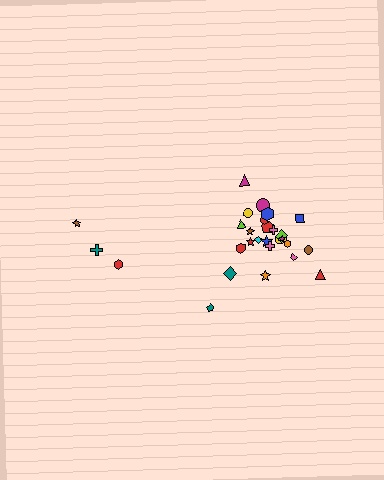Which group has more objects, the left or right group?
The right group.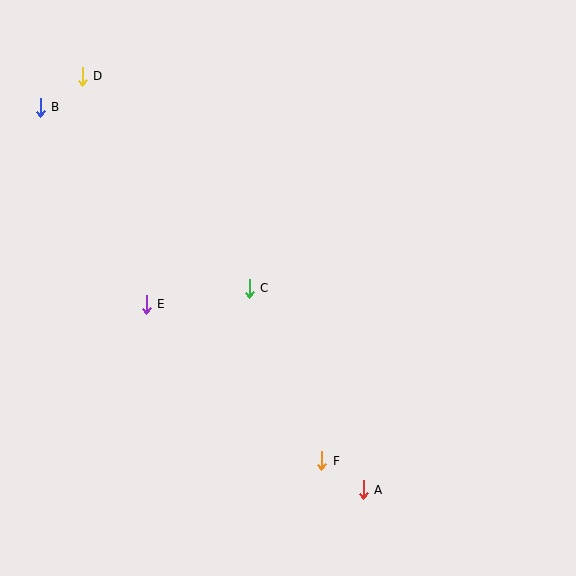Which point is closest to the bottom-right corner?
Point A is closest to the bottom-right corner.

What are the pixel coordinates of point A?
Point A is at (363, 490).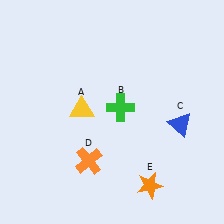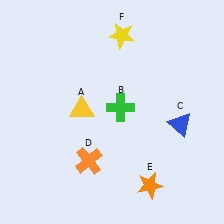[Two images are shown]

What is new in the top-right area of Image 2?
A yellow star (F) was added in the top-right area of Image 2.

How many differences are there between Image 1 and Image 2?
There is 1 difference between the two images.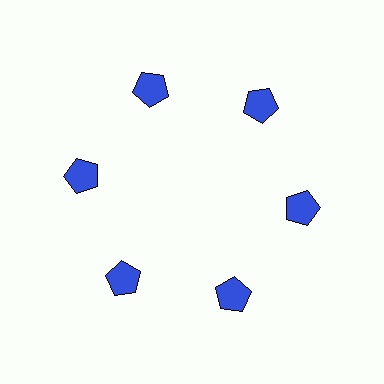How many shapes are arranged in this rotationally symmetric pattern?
There are 6 shapes, arranged in 6 groups of 1.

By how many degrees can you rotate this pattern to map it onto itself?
The pattern maps onto itself every 60 degrees of rotation.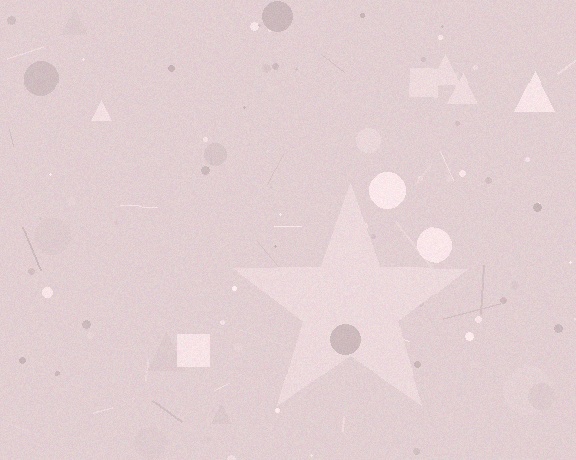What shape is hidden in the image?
A star is hidden in the image.